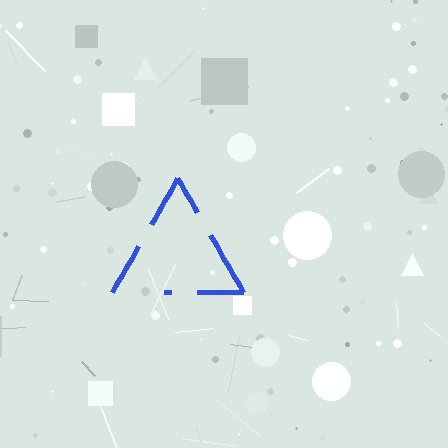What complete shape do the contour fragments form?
The contour fragments form a triangle.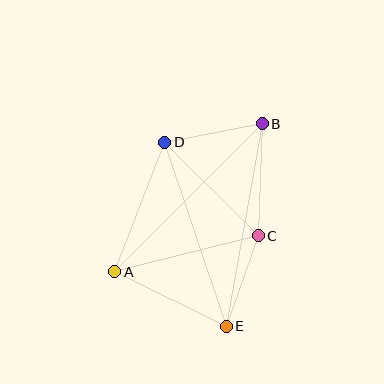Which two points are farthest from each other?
Points A and B are farthest from each other.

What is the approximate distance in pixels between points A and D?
The distance between A and D is approximately 139 pixels.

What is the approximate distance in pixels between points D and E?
The distance between D and E is approximately 194 pixels.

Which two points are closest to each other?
Points C and E are closest to each other.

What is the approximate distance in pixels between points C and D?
The distance between C and D is approximately 132 pixels.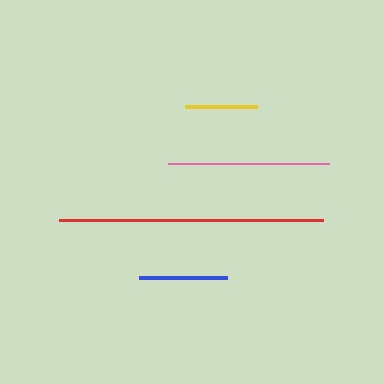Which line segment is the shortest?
The yellow line is the shortest at approximately 72 pixels.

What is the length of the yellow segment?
The yellow segment is approximately 72 pixels long.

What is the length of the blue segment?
The blue segment is approximately 88 pixels long.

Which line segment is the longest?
The red line is the longest at approximately 265 pixels.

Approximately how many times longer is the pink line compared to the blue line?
The pink line is approximately 1.8 times the length of the blue line.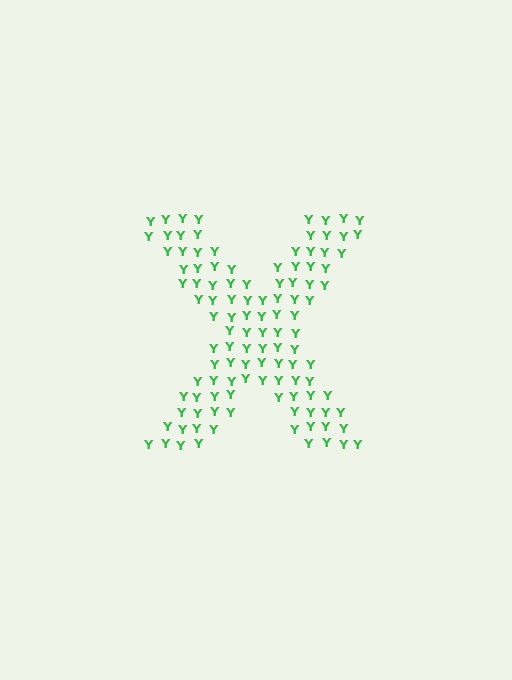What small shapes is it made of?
It is made of small letter Y's.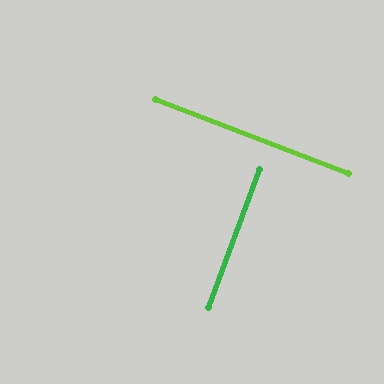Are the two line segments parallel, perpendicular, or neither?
Perpendicular — they meet at approximately 89°.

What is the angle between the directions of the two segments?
Approximately 89 degrees.